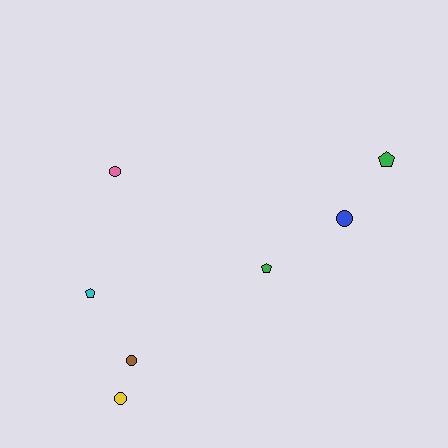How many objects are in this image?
There are 7 objects.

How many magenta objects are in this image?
There are no magenta objects.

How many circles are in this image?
There are 4 circles.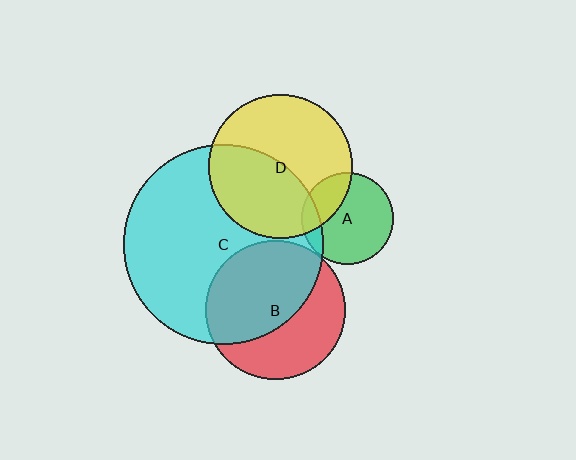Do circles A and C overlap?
Yes.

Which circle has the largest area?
Circle C (cyan).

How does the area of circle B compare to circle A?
Approximately 2.3 times.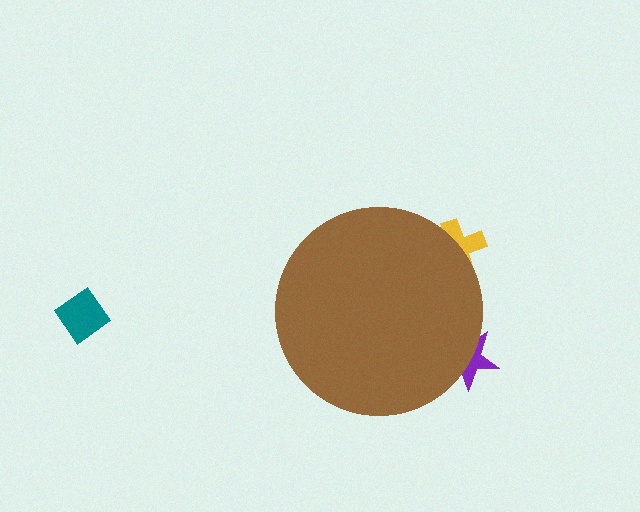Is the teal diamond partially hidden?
No, the teal diamond is fully visible.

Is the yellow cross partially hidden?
Yes, the yellow cross is partially hidden behind the brown circle.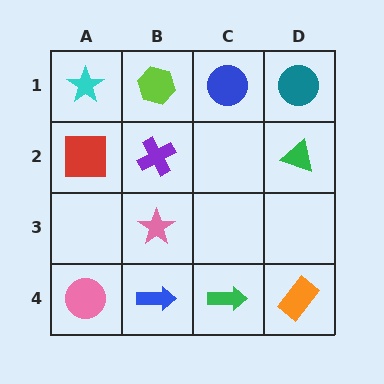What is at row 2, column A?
A red square.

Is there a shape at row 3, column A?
No, that cell is empty.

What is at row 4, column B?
A blue arrow.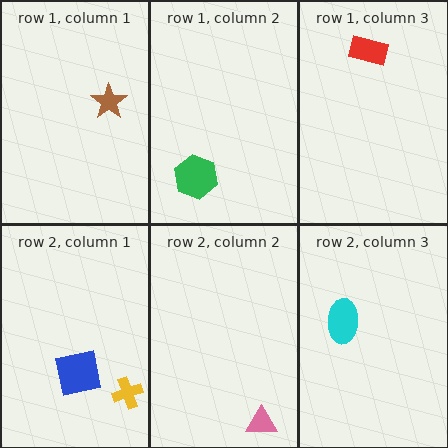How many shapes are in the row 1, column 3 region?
1.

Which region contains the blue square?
The row 2, column 1 region.